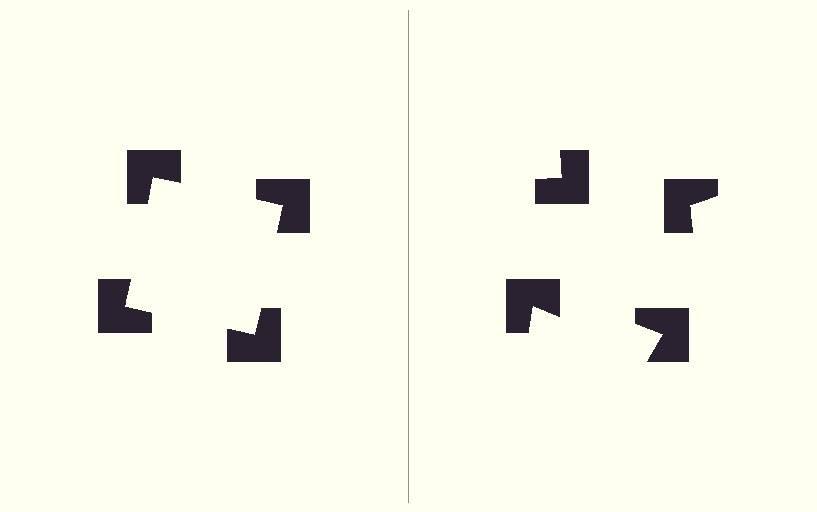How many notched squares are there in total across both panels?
8 — 4 on each side.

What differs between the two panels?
The notched squares are positioned identically on both sides; only the wedge orientations differ. On the left they align to a square; on the right they are misaligned.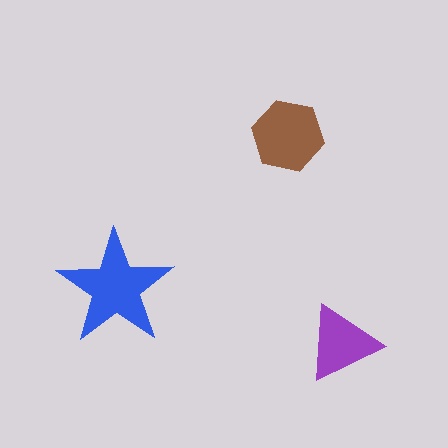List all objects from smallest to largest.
The purple triangle, the brown hexagon, the blue star.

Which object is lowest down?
The purple triangle is bottommost.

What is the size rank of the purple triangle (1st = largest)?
3rd.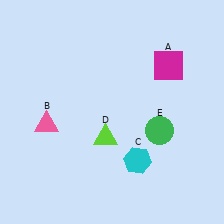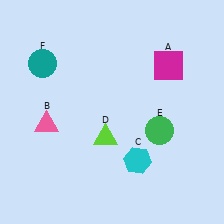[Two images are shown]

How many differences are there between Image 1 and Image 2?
There is 1 difference between the two images.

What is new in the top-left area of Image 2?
A teal circle (F) was added in the top-left area of Image 2.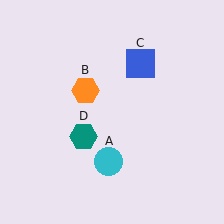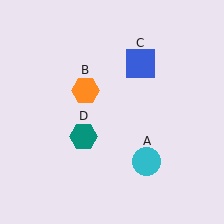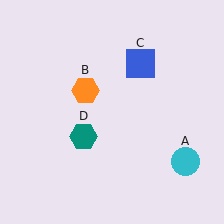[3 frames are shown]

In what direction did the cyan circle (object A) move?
The cyan circle (object A) moved right.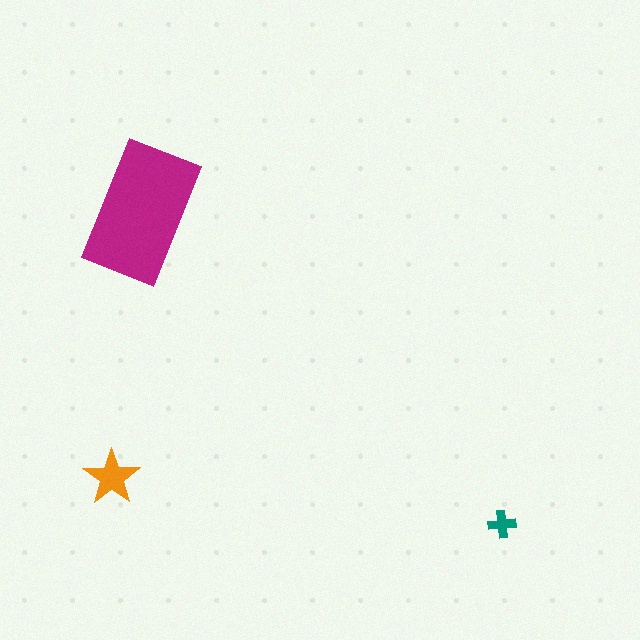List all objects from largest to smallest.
The magenta rectangle, the orange star, the teal cross.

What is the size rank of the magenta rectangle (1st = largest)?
1st.